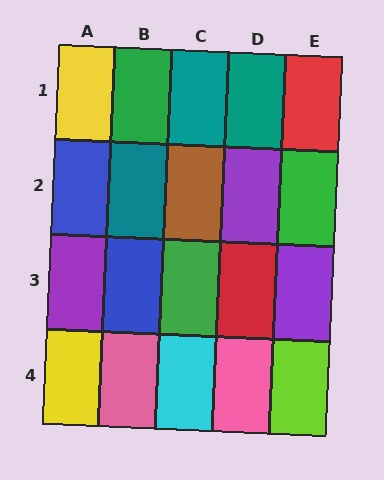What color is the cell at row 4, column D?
Pink.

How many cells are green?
3 cells are green.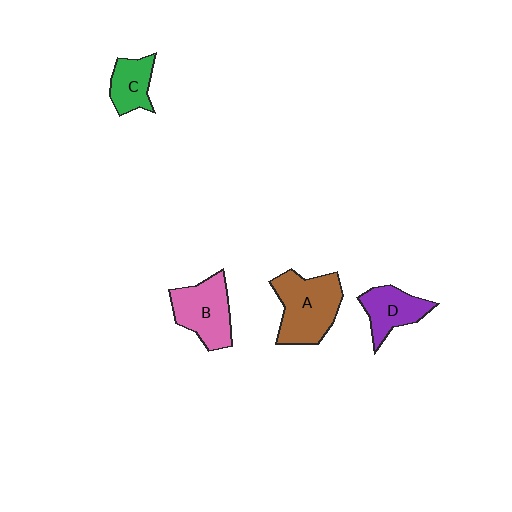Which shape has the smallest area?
Shape C (green).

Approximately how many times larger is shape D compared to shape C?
Approximately 1.2 times.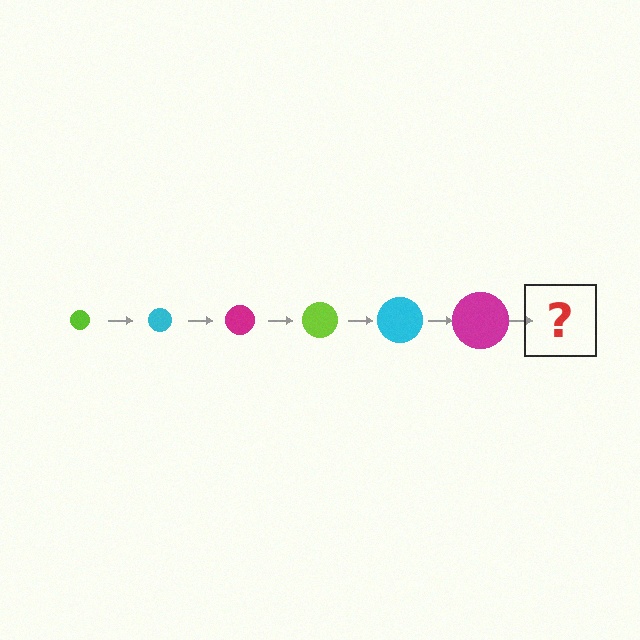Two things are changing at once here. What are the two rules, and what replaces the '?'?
The two rules are that the circle grows larger each step and the color cycles through lime, cyan, and magenta. The '?' should be a lime circle, larger than the previous one.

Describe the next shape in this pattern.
It should be a lime circle, larger than the previous one.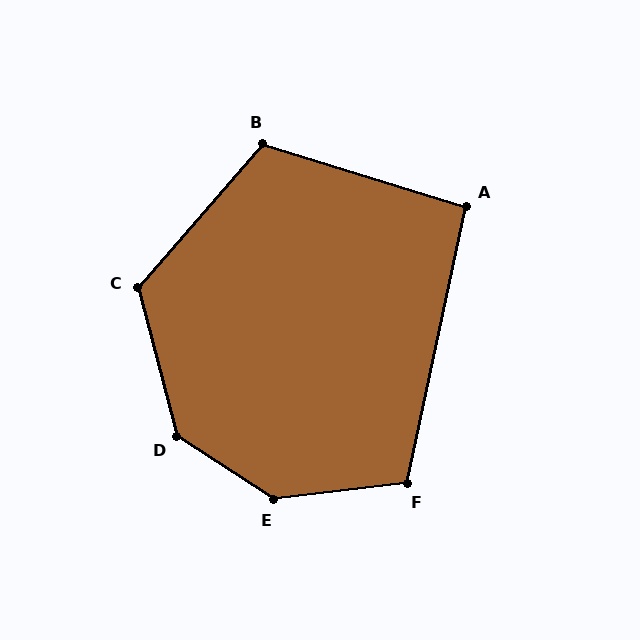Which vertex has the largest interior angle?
E, at approximately 141 degrees.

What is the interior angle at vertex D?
Approximately 137 degrees (obtuse).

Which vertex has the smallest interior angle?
A, at approximately 95 degrees.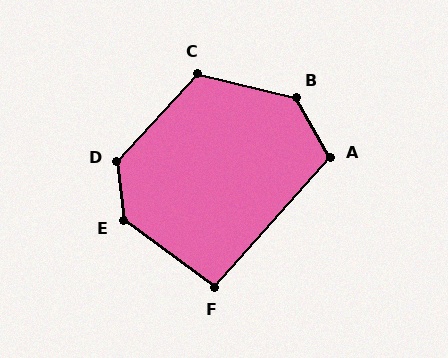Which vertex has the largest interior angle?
B, at approximately 134 degrees.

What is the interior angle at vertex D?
Approximately 131 degrees (obtuse).